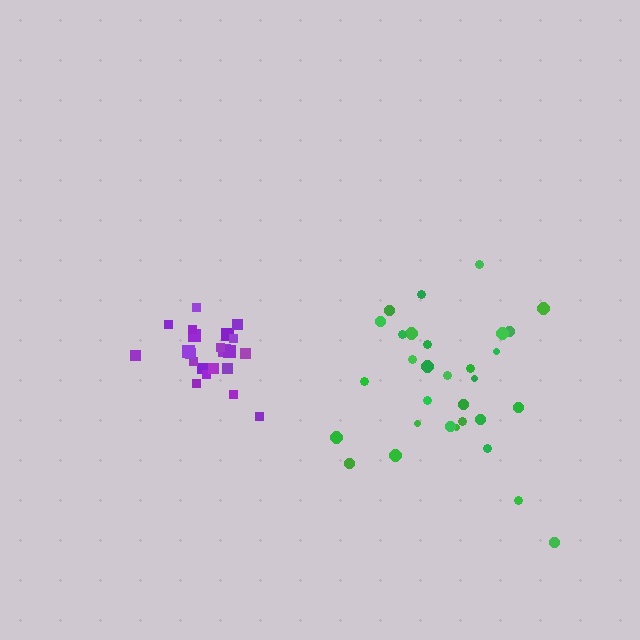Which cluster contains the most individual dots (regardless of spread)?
Green (31).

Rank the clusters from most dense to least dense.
purple, green.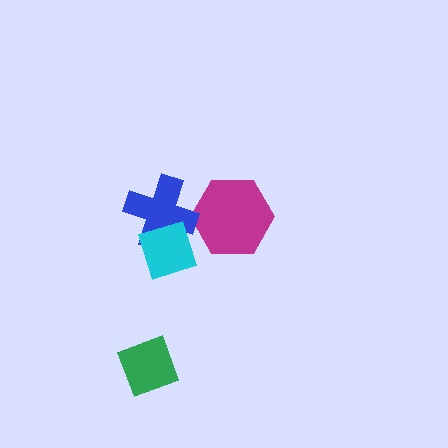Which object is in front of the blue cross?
The cyan diamond is in front of the blue cross.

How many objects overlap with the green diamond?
0 objects overlap with the green diamond.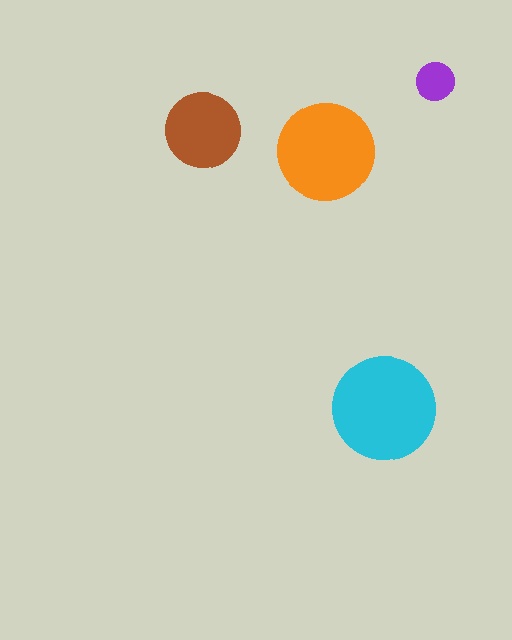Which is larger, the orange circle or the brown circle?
The orange one.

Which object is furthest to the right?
The purple circle is rightmost.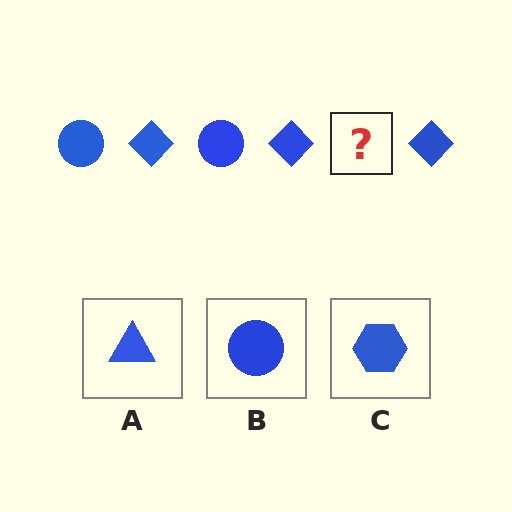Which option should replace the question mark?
Option B.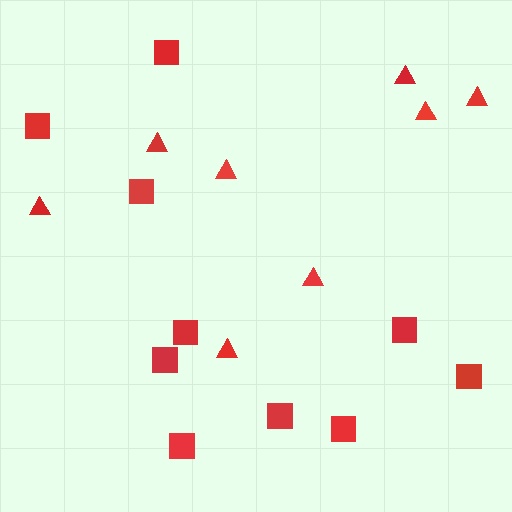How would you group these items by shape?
There are 2 groups: one group of triangles (8) and one group of squares (10).